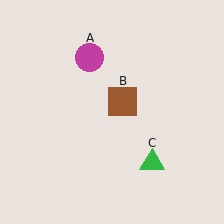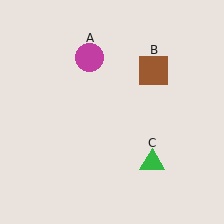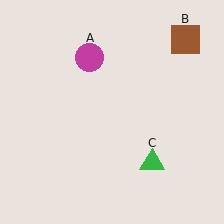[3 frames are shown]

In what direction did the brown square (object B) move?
The brown square (object B) moved up and to the right.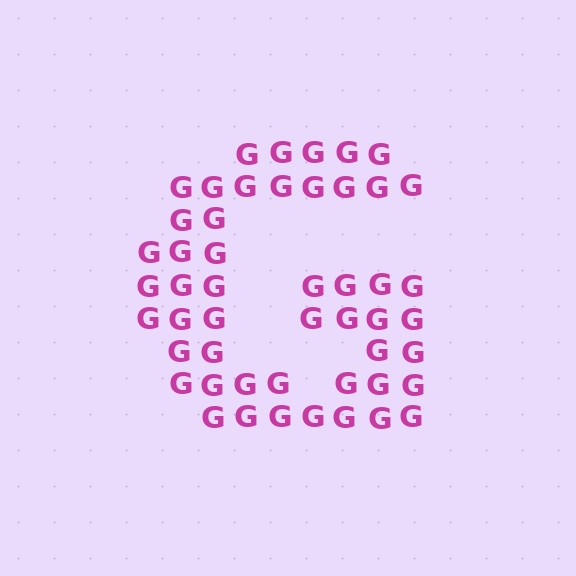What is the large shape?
The large shape is the letter G.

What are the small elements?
The small elements are letter G's.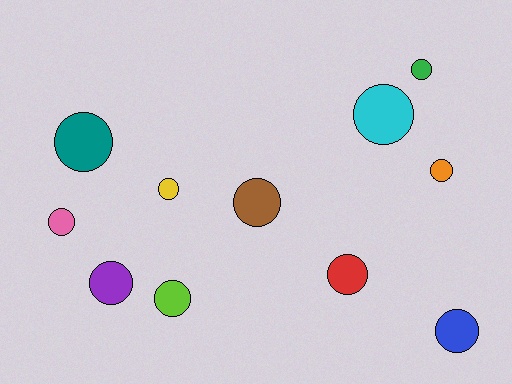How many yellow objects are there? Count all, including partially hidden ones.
There is 1 yellow object.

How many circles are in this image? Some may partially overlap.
There are 11 circles.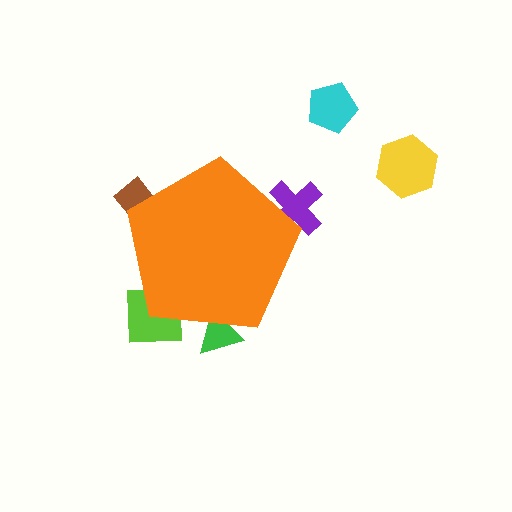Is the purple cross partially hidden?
Yes, the purple cross is partially hidden behind the orange pentagon.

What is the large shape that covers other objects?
An orange pentagon.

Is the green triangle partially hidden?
Yes, the green triangle is partially hidden behind the orange pentagon.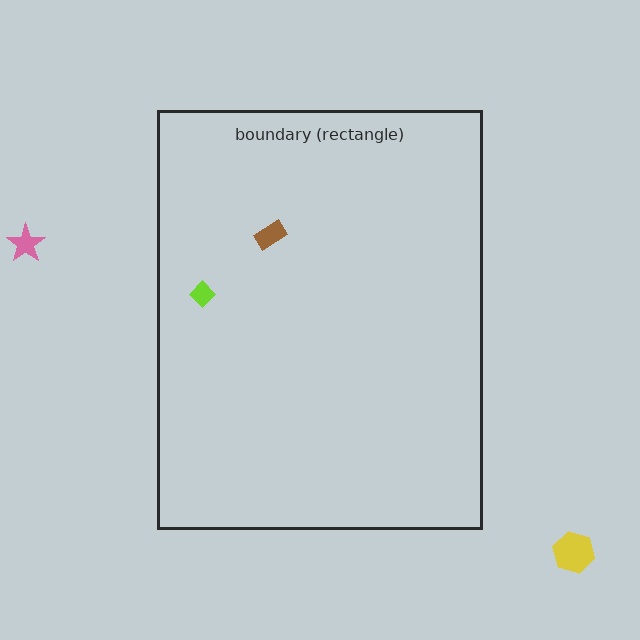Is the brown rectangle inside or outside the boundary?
Inside.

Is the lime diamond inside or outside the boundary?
Inside.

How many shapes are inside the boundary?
2 inside, 2 outside.